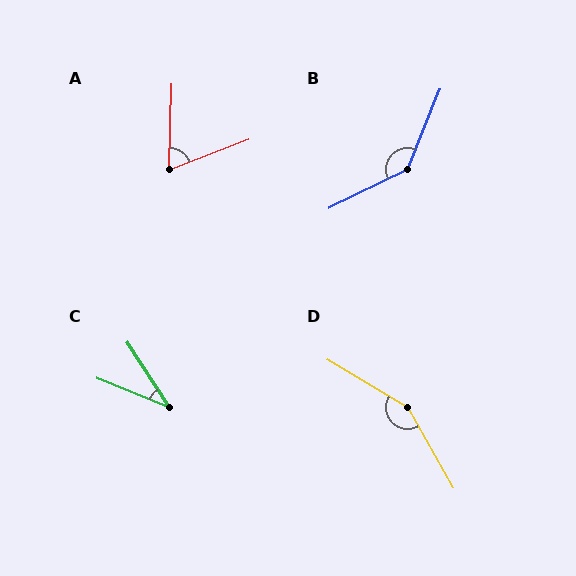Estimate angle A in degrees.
Approximately 68 degrees.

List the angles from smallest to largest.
C (35°), A (68°), B (138°), D (150°).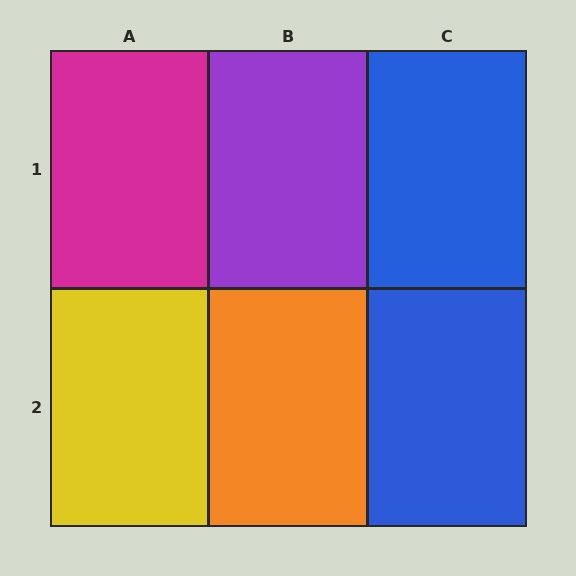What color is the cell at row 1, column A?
Magenta.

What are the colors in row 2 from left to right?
Yellow, orange, blue.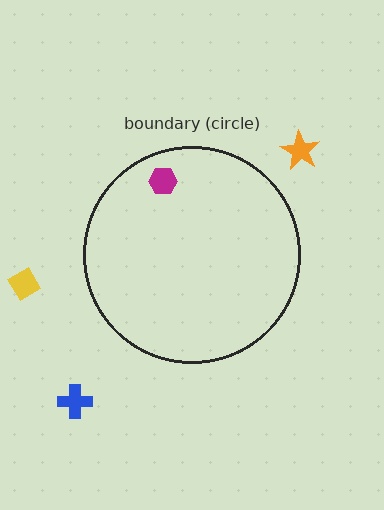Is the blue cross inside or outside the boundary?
Outside.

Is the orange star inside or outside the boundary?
Outside.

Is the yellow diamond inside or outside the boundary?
Outside.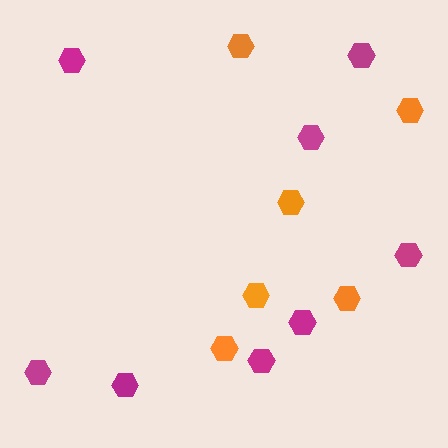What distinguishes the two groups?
There are 2 groups: one group of orange hexagons (6) and one group of magenta hexagons (8).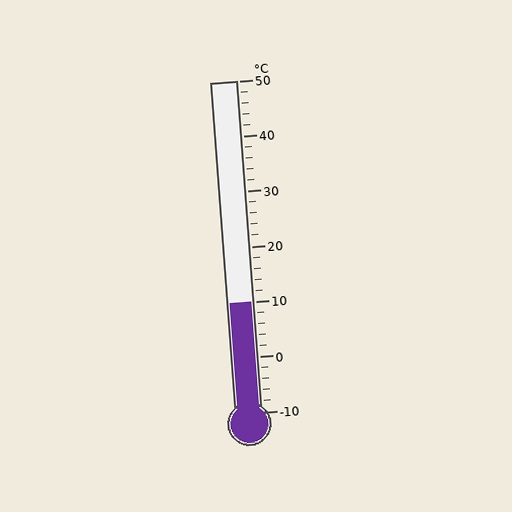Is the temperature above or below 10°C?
The temperature is at 10°C.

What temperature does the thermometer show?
The thermometer shows approximately 10°C.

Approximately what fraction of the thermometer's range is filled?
The thermometer is filled to approximately 35% of its range.